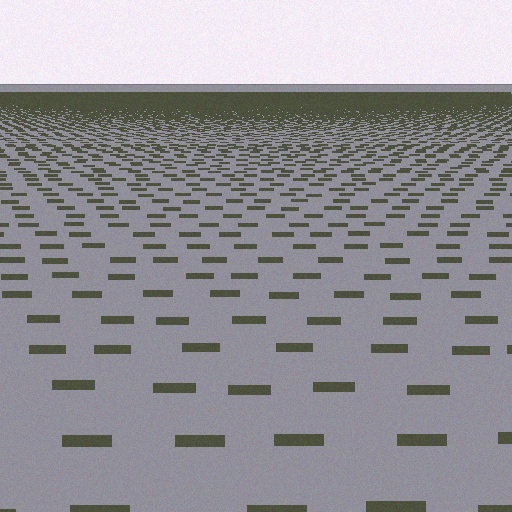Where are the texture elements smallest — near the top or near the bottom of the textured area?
Near the top.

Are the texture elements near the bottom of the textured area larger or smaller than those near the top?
Larger. Near the bottom, elements are closer to the viewer and appear at a bigger on-screen size.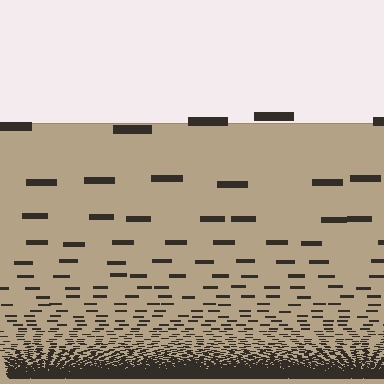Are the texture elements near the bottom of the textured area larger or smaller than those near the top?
Smaller. The gradient is inverted — elements near the bottom are smaller and denser.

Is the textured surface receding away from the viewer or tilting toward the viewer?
The surface appears to tilt toward the viewer. Texture elements get larger and sparser toward the top.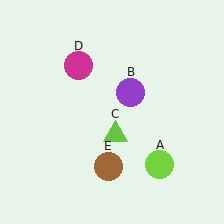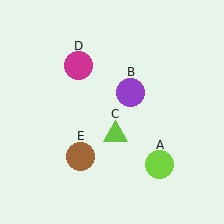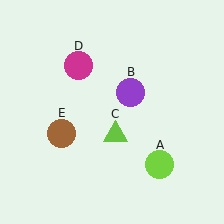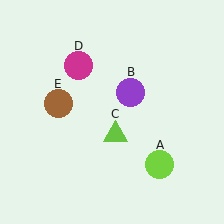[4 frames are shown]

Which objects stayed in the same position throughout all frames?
Lime circle (object A) and purple circle (object B) and lime triangle (object C) and magenta circle (object D) remained stationary.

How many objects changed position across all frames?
1 object changed position: brown circle (object E).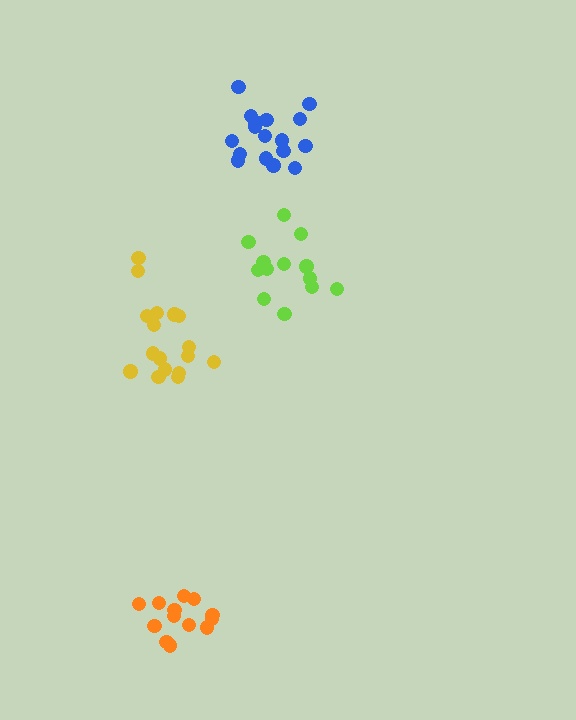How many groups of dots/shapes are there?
There are 4 groups.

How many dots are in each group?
Group 1: 17 dots, Group 2: 17 dots, Group 3: 13 dots, Group 4: 13 dots (60 total).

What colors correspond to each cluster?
The clusters are colored: blue, yellow, orange, lime.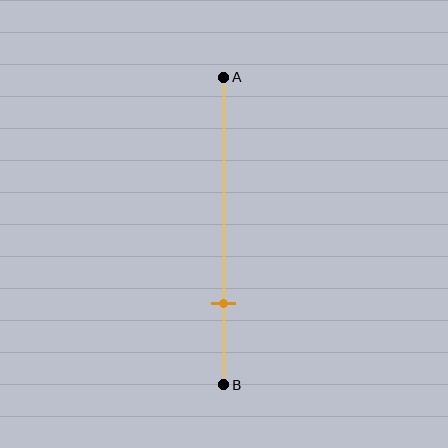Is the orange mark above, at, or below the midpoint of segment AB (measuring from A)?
The orange mark is below the midpoint of segment AB.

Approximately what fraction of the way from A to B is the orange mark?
The orange mark is approximately 75% of the way from A to B.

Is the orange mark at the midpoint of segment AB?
No, the mark is at about 75% from A, not at the 50% midpoint.